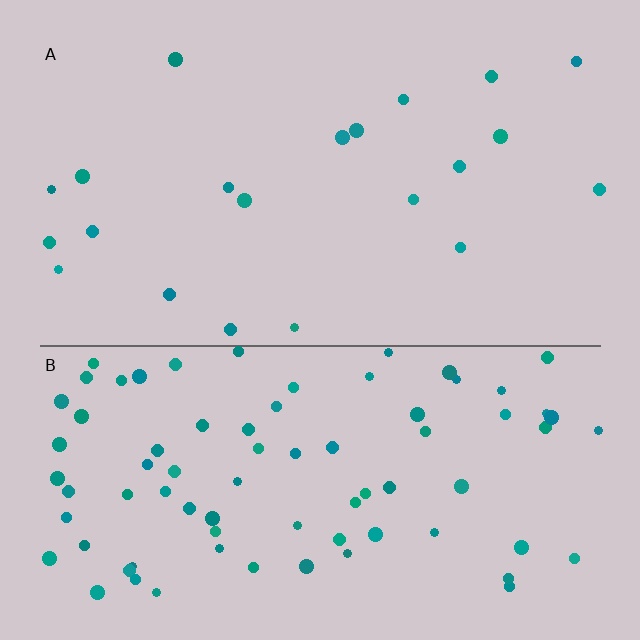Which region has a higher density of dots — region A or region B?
B (the bottom).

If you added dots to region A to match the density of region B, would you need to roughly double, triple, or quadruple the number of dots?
Approximately quadruple.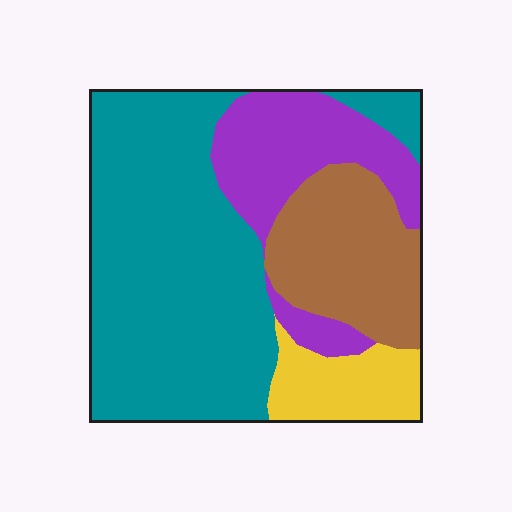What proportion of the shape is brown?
Brown takes up about one fifth (1/5) of the shape.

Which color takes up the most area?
Teal, at roughly 50%.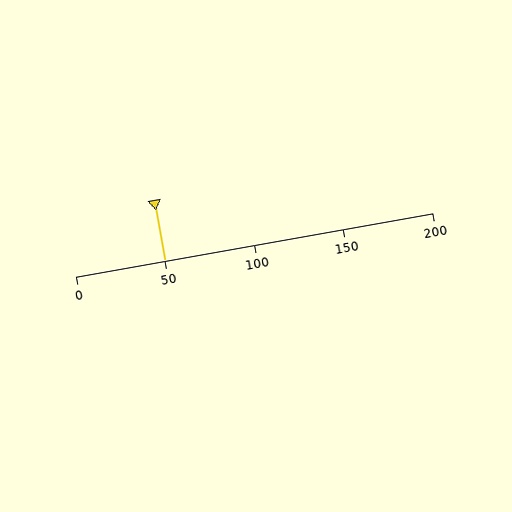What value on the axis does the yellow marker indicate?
The marker indicates approximately 50.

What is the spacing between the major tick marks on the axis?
The major ticks are spaced 50 apart.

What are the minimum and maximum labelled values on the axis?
The axis runs from 0 to 200.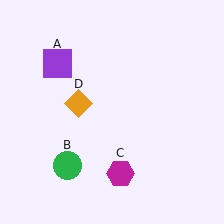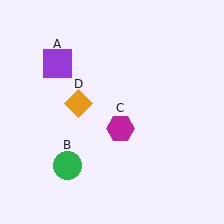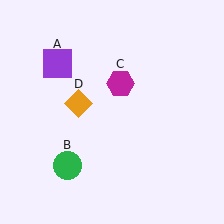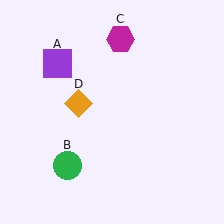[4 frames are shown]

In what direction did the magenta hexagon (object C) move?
The magenta hexagon (object C) moved up.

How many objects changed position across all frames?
1 object changed position: magenta hexagon (object C).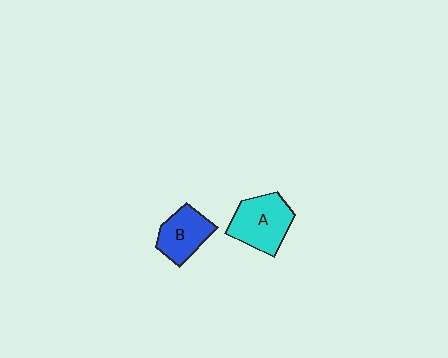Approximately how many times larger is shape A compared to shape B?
Approximately 1.3 times.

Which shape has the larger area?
Shape A (cyan).